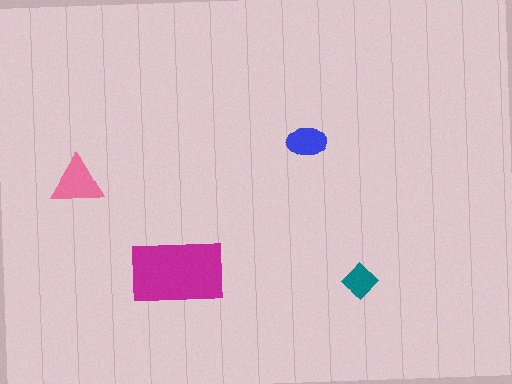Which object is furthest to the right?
The teal diamond is rightmost.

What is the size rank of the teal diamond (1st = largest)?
4th.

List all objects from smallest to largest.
The teal diamond, the blue ellipse, the pink triangle, the magenta rectangle.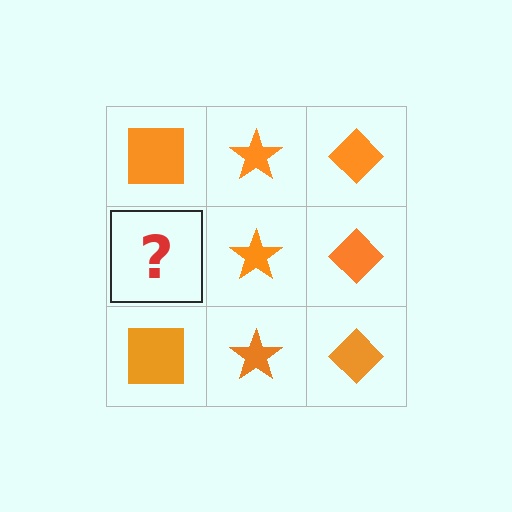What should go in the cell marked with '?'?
The missing cell should contain an orange square.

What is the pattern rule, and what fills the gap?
The rule is that each column has a consistent shape. The gap should be filled with an orange square.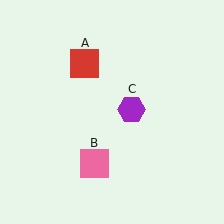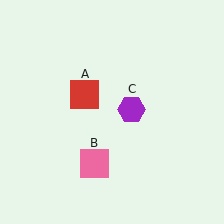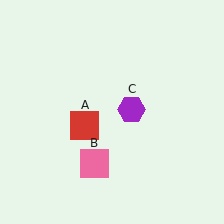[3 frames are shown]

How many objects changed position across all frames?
1 object changed position: red square (object A).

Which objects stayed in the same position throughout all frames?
Pink square (object B) and purple hexagon (object C) remained stationary.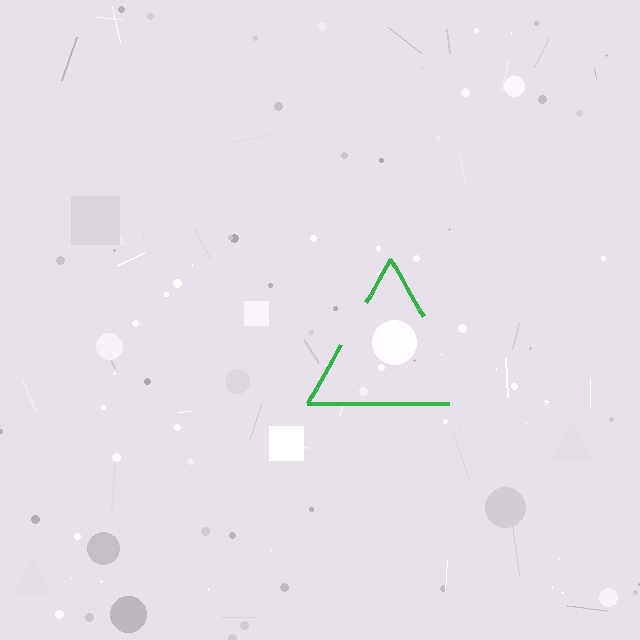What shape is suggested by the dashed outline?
The dashed outline suggests a triangle.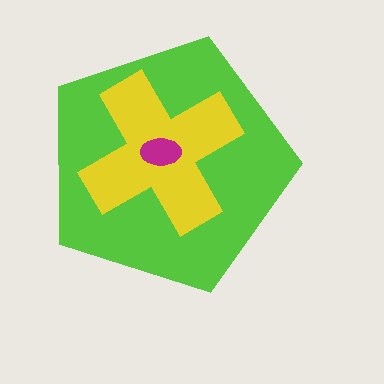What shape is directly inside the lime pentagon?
The yellow cross.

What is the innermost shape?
The magenta ellipse.